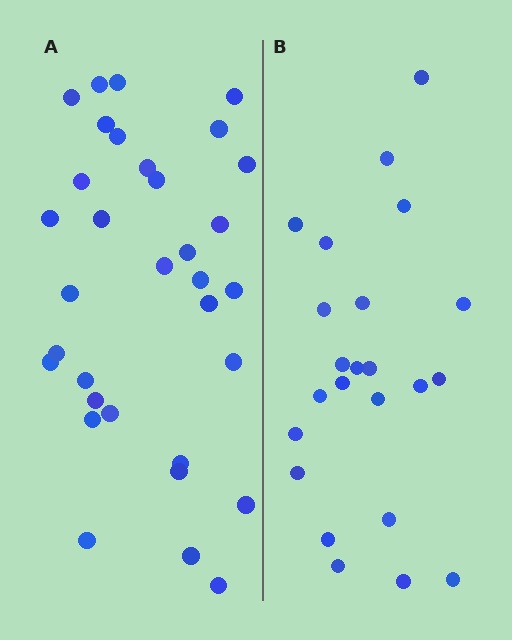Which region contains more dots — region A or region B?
Region A (the left region) has more dots.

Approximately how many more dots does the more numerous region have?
Region A has roughly 10 or so more dots than region B.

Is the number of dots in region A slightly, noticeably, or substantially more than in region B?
Region A has noticeably more, but not dramatically so. The ratio is roughly 1.4 to 1.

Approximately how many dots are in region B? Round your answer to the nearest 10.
About 20 dots. (The exact count is 23, which rounds to 20.)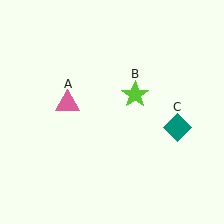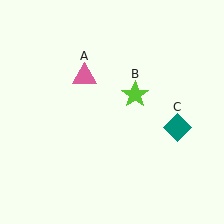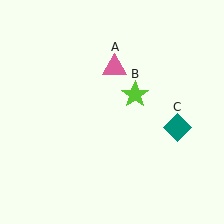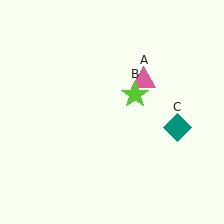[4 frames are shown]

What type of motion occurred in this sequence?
The pink triangle (object A) rotated clockwise around the center of the scene.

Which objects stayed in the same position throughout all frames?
Lime star (object B) and teal diamond (object C) remained stationary.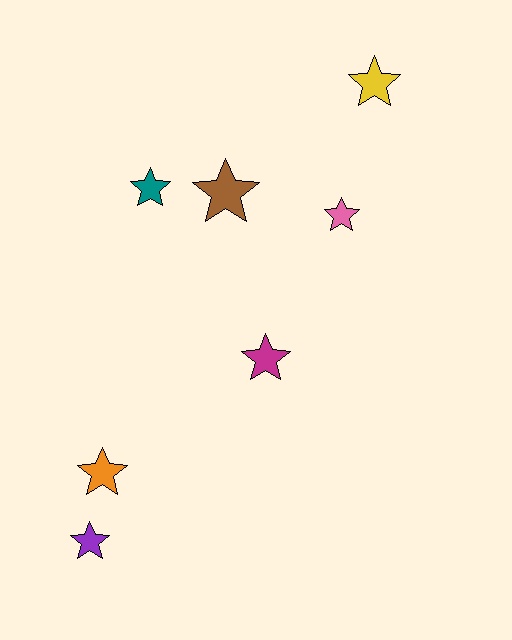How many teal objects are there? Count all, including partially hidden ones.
There is 1 teal object.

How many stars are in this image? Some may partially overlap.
There are 7 stars.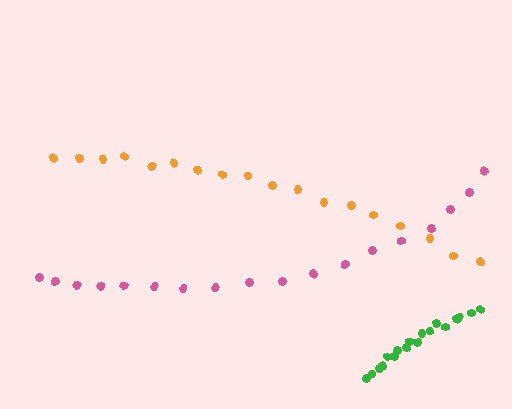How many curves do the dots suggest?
There are 3 distinct paths.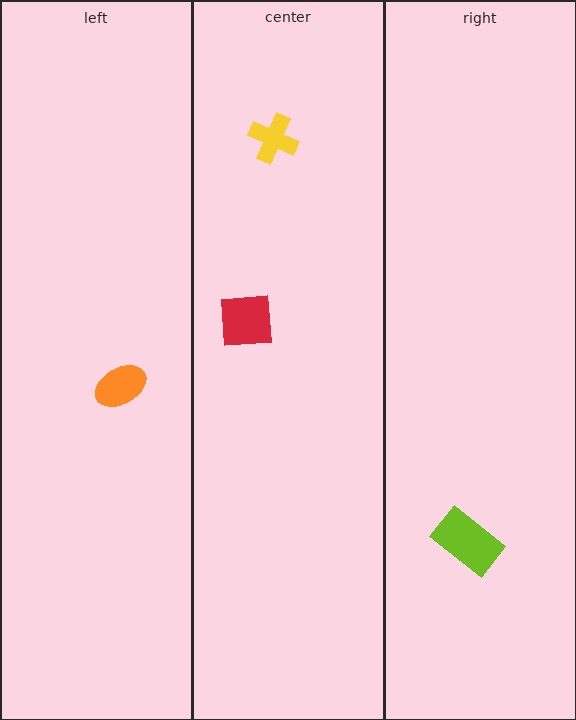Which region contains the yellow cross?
The center region.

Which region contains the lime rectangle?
The right region.